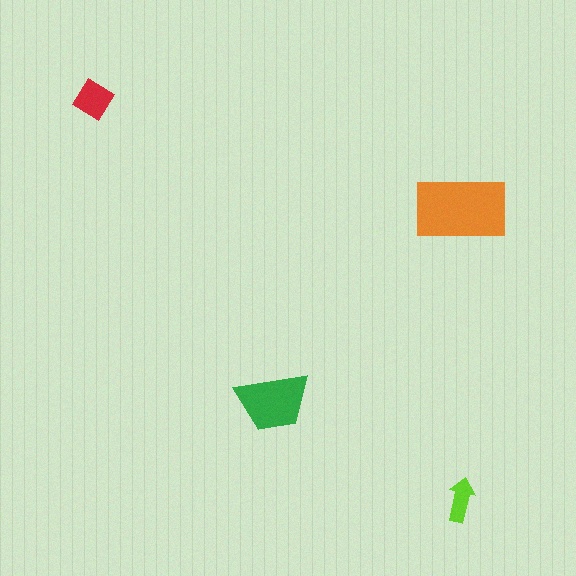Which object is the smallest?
The lime arrow.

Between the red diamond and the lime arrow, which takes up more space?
The red diamond.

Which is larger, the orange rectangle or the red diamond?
The orange rectangle.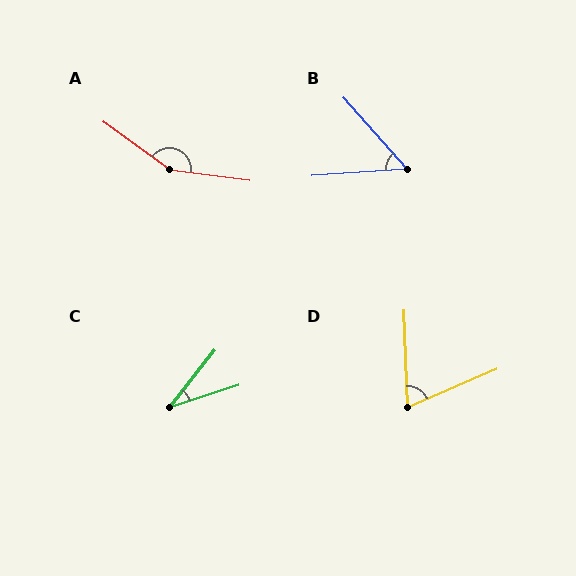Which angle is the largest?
A, at approximately 152 degrees.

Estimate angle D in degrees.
Approximately 69 degrees.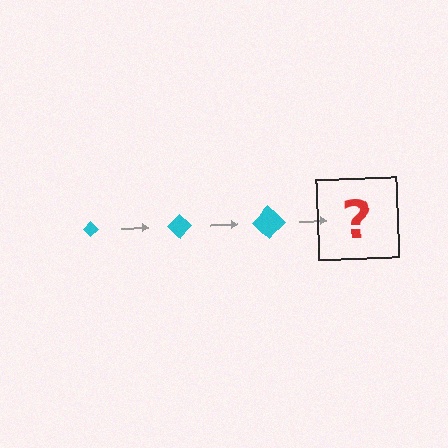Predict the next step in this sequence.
The next step is a cyan diamond, larger than the previous one.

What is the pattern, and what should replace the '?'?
The pattern is that the diamond gets progressively larger each step. The '?' should be a cyan diamond, larger than the previous one.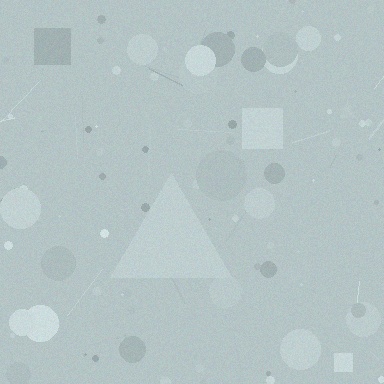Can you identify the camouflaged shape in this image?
The camouflaged shape is a triangle.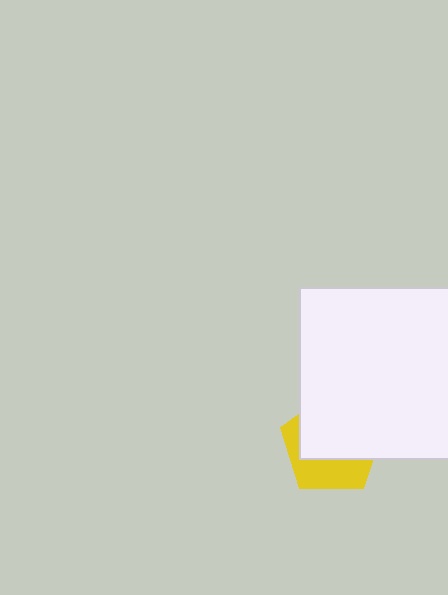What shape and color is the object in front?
The object in front is a white square.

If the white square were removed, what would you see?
You would see the complete yellow pentagon.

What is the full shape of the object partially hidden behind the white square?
The partially hidden object is a yellow pentagon.